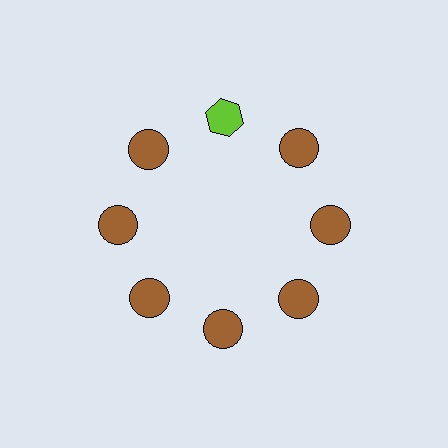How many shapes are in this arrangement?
There are 8 shapes arranged in a ring pattern.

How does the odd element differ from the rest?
It differs in both color (lime instead of brown) and shape (hexagon instead of circle).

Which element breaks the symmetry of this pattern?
The lime hexagon at roughly the 12 o'clock position breaks the symmetry. All other shapes are brown circles.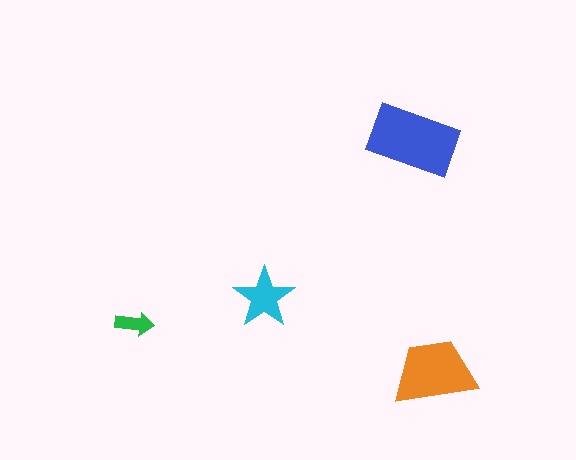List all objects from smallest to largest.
The green arrow, the cyan star, the orange trapezoid, the blue rectangle.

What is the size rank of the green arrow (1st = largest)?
4th.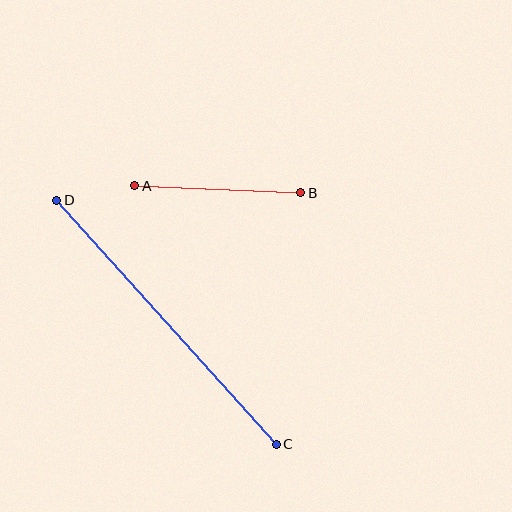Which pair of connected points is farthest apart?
Points C and D are farthest apart.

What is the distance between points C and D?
The distance is approximately 328 pixels.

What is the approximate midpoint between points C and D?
The midpoint is at approximately (167, 322) pixels.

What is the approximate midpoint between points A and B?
The midpoint is at approximately (218, 189) pixels.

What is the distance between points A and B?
The distance is approximately 166 pixels.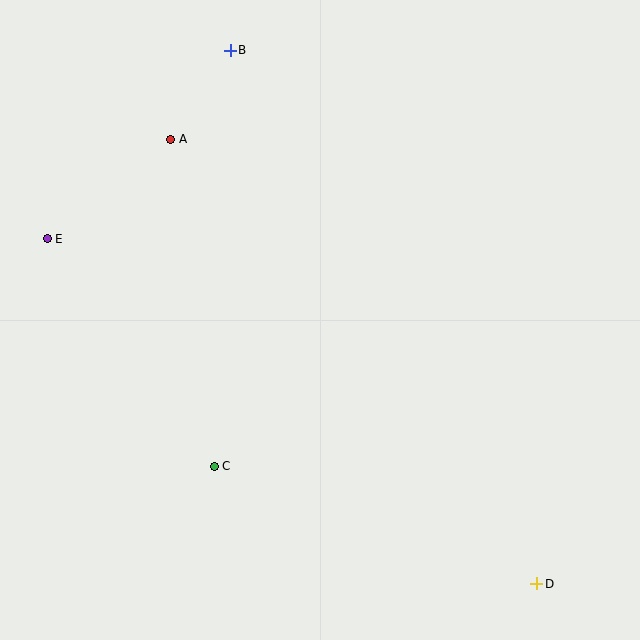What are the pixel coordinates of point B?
Point B is at (230, 50).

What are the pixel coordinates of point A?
Point A is at (171, 139).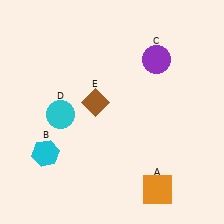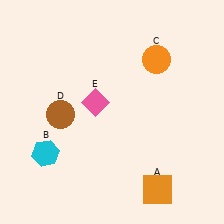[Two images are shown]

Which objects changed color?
C changed from purple to orange. D changed from cyan to brown. E changed from brown to pink.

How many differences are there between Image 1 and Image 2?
There are 3 differences between the two images.